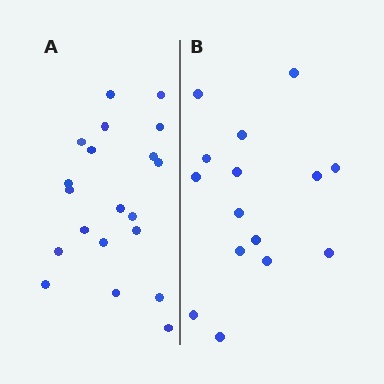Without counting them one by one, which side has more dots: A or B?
Region A (the left region) has more dots.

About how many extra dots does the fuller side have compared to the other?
Region A has about 5 more dots than region B.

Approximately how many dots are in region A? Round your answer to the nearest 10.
About 20 dots.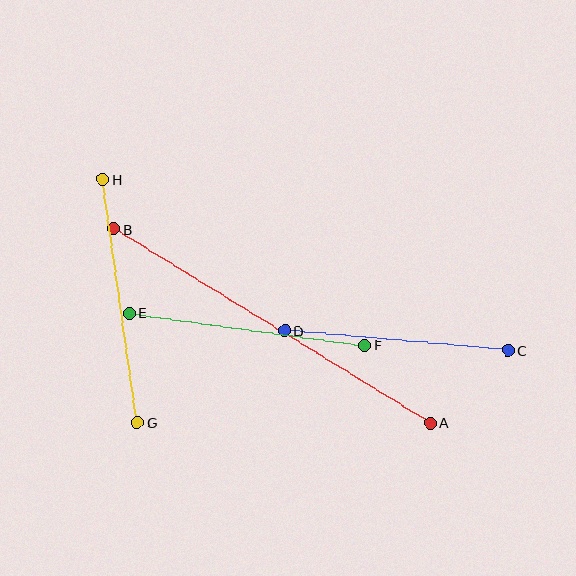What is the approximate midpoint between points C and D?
The midpoint is at approximately (396, 340) pixels.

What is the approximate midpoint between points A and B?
The midpoint is at approximately (272, 326) pixels.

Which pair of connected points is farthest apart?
Points A and B are farthest apart.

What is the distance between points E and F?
The distance is approximately 237 pixels.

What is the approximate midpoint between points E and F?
The midpoint is at approximately (247, 329) pixels.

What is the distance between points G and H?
The distance is approximately 246 pixels.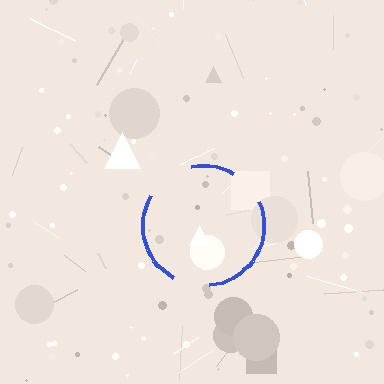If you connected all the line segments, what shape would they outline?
They would outline a circle.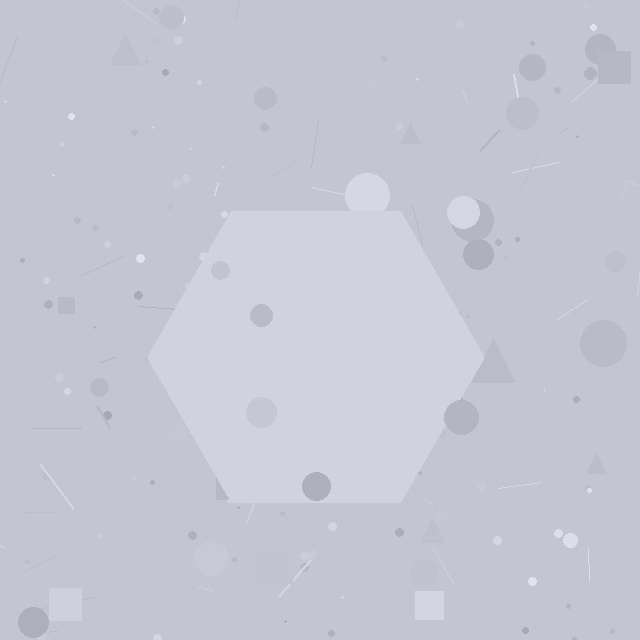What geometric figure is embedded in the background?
A hexagon is embedded in the background.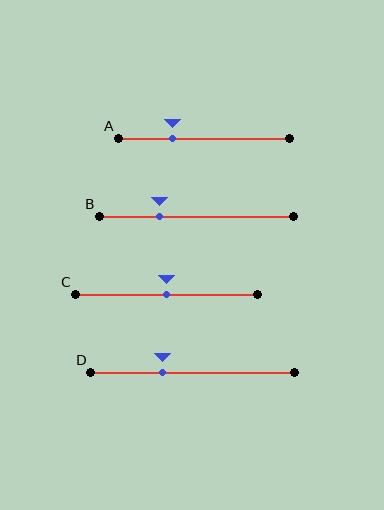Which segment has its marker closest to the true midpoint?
Segment C has its marker closest to the true midpoint.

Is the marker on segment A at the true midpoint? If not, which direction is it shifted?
No, the marker on segment A is shifted to the left by about 18% of the segment length.